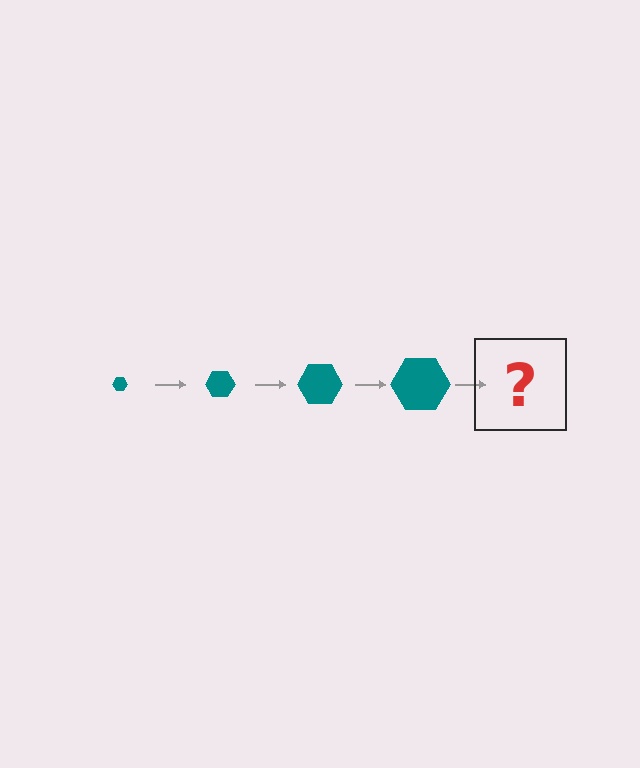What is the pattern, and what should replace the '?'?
The pattern is that the hexagon gets progressively larger each step. The '?' should be a teal hexagon, larger than the previous one.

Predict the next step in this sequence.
The next step is a teal hexagon, larger than the previous one.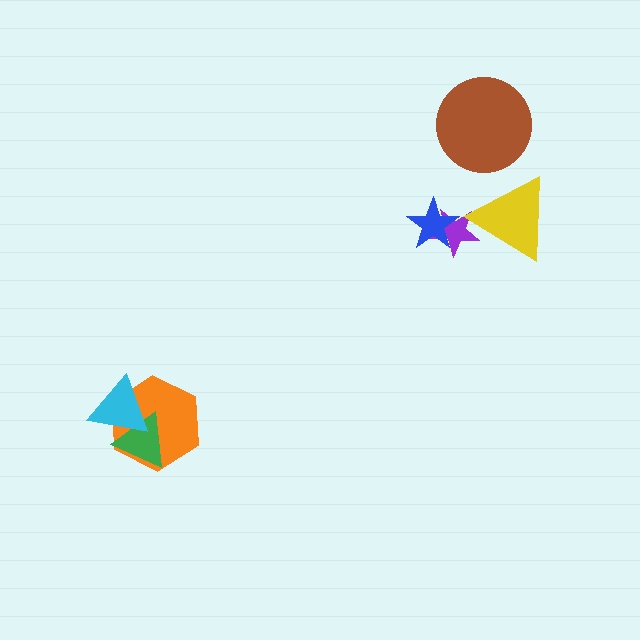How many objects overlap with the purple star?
2 objects overlap with the purple star.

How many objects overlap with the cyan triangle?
2 objects overlap with the cyan triangle.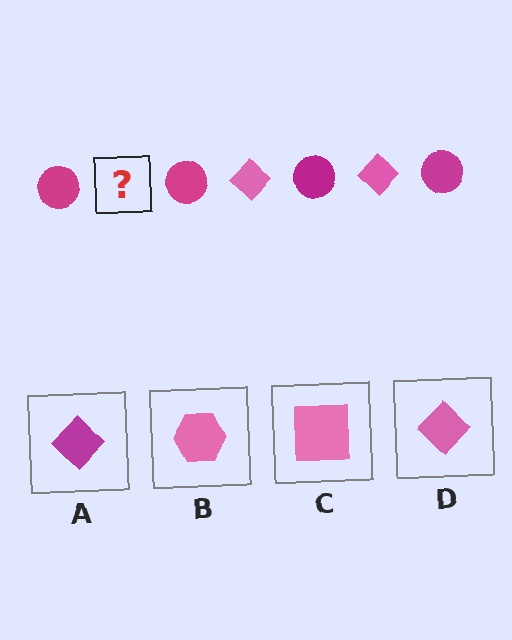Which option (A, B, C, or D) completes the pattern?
D.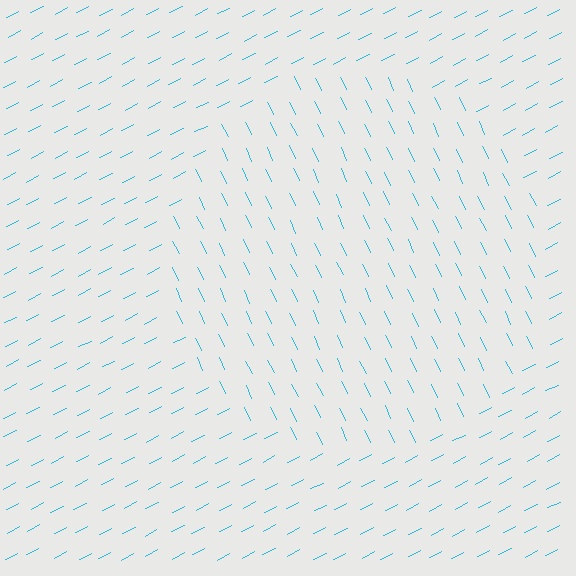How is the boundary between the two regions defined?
The boundary is defined purely by a change in line orientation (approximately 88 degrees difference). All lines are the same color and thickness.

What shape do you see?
I see a circle.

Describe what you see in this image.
The image is filled with small cyan line segments. A circle region in the image has lines oriented differently from the surrounding lines, creating a visible texture boundary.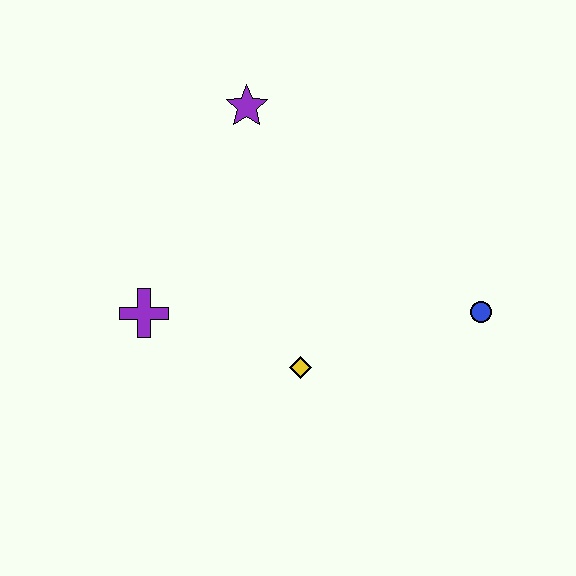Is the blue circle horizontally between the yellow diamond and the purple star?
No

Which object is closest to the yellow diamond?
The purple cross is closest to the yellow diamond.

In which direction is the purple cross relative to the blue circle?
The purple cross is to the left of the blue circle.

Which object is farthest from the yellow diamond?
The purple star is farthest from the yellow diamond.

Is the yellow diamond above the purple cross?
No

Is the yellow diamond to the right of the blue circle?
No